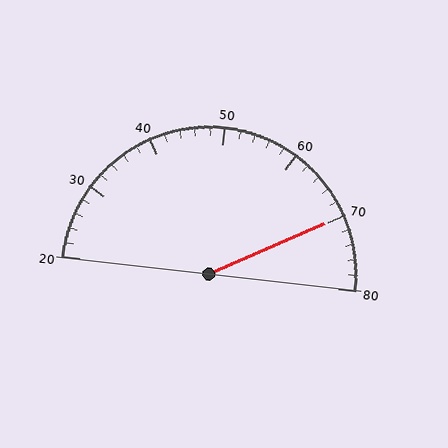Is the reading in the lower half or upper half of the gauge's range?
The reading is in the upper half of the range (20 to 80).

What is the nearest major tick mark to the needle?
The nearest major tick mark is 70.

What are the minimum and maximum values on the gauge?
The gauge ranges from 20 to 80.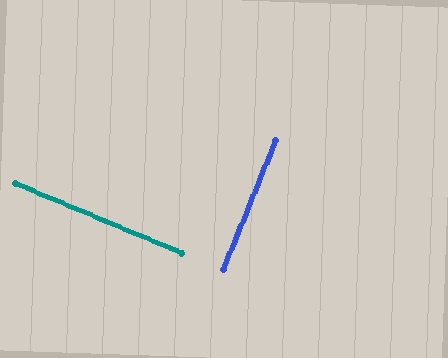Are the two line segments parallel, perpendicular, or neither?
Perpendicular — they meet at approximately 90°.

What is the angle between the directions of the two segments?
Approximately 90 degrees.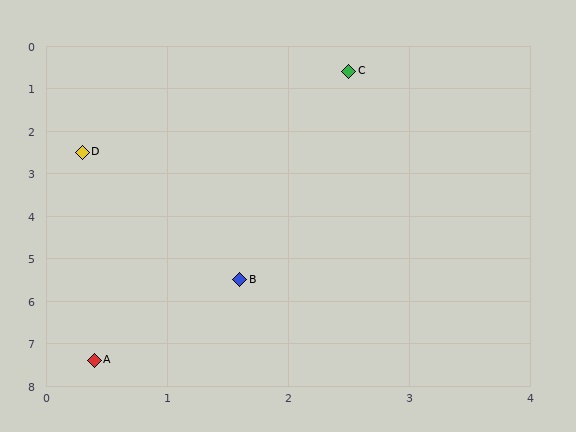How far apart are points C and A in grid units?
Points C and A are about 7.1 grid units apart.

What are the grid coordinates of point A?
Point A is at approximately (0.4, 7.4).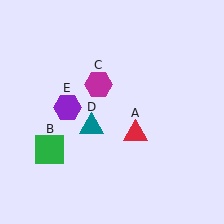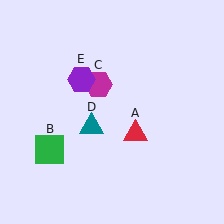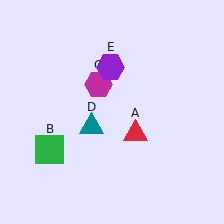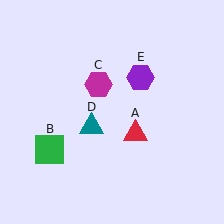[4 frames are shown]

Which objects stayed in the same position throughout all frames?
Red triangle (object A) and green square (object B) and magenta hexagon (object C) and teal triangle (object D) remained stationary.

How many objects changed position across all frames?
1 object changed position: purple hexagon (object E).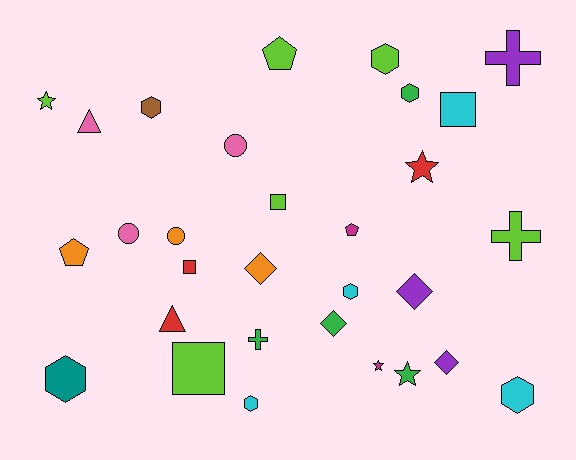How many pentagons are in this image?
There are 3 pentagons.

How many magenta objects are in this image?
There are 2 magenta objects.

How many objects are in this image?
There are 30 objects.